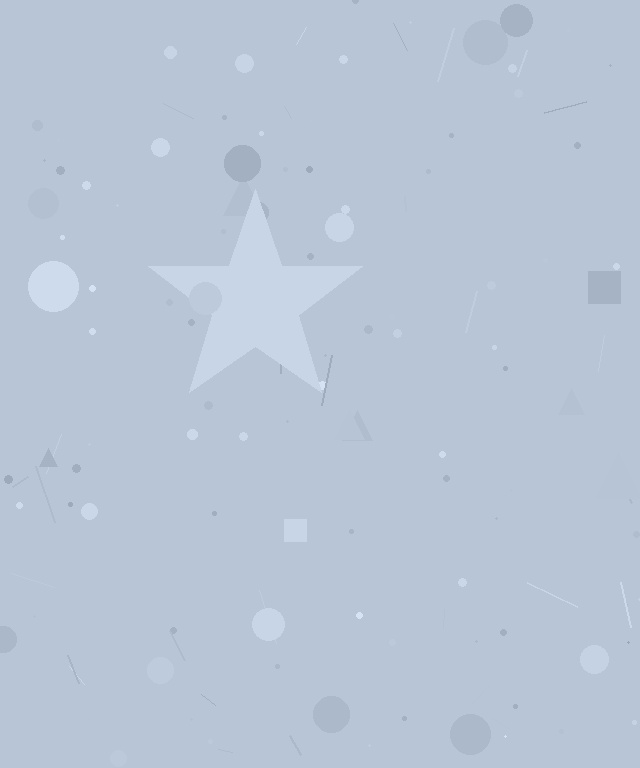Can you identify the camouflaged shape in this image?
The camouflaged shape is a star.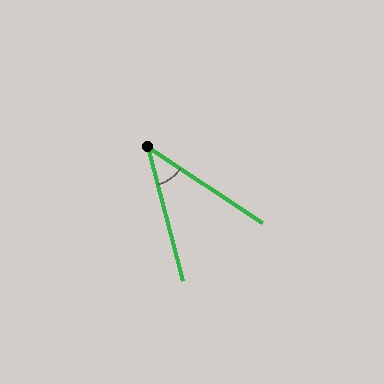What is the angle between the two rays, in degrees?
Approximately 42 degrees.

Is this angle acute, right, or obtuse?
It is acute.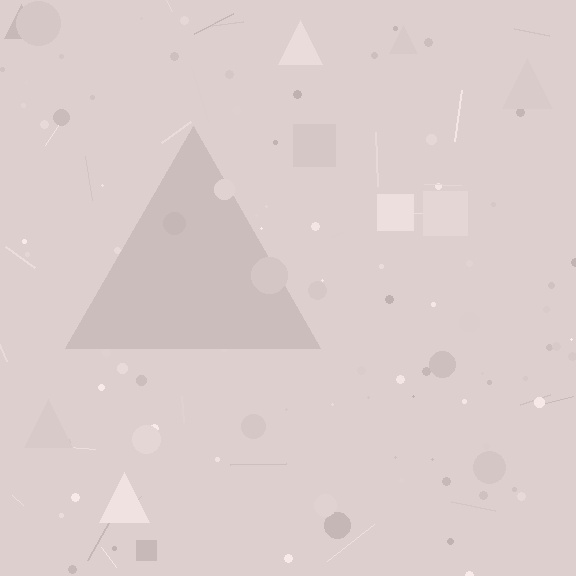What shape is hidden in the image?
A triangle is hidden in the image.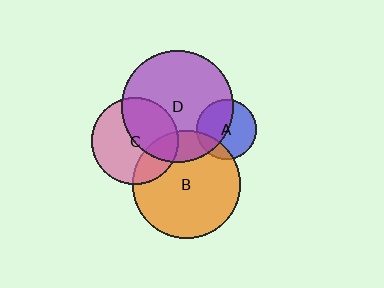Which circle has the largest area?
Circle D (purple).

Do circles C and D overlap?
Yes.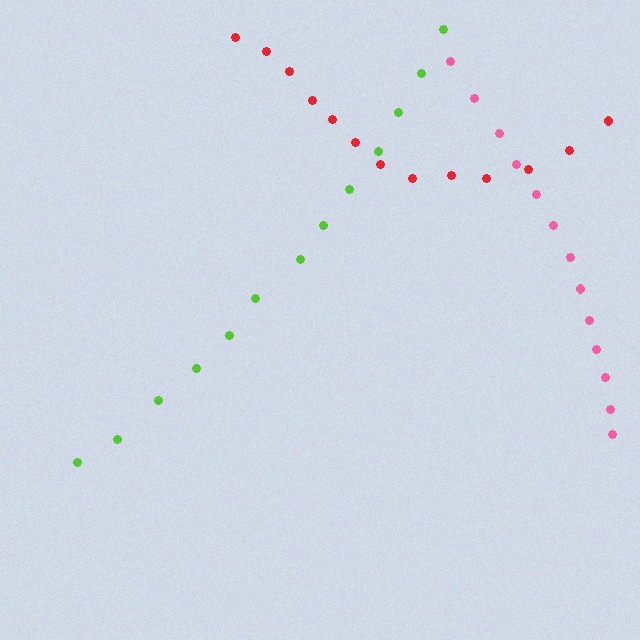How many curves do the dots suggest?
There are 3 distinct paths.